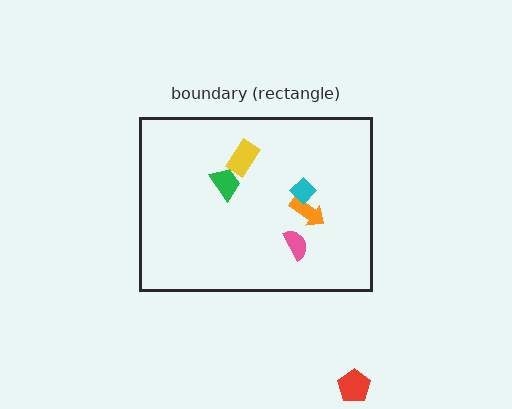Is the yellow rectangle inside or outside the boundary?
Inside.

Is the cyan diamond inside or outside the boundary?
Inside.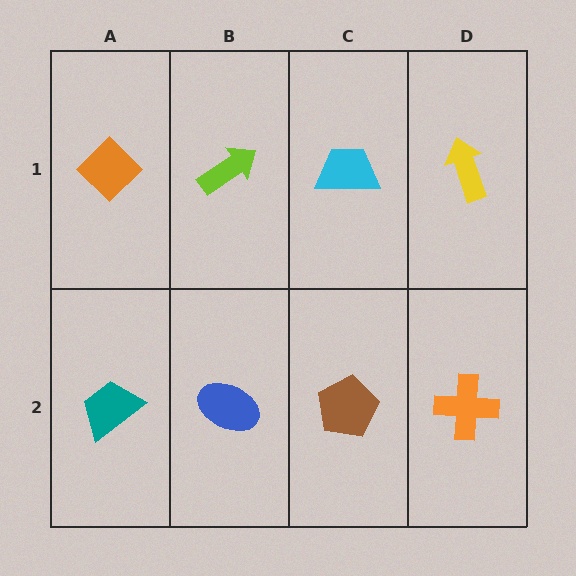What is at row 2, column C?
A brown pentagon.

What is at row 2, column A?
A teal trapezoid.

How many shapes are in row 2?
4 shapes.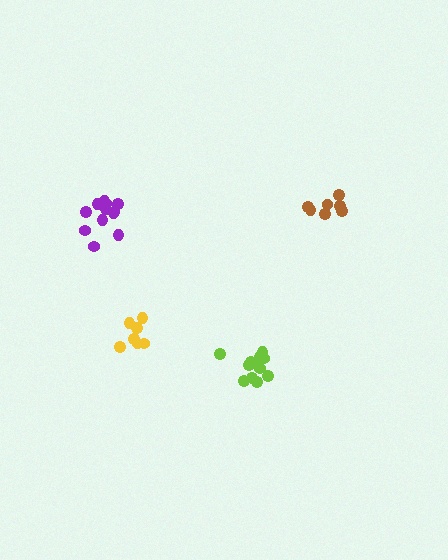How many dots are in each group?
Group 1: 13 dots, Group 2: 7 dots, Group 3: 7 dots, Group 4: 12 dots (39 total).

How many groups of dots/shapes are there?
There are 4 groups.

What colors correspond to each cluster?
The clusters are colored: lime, yellow, brown, purple.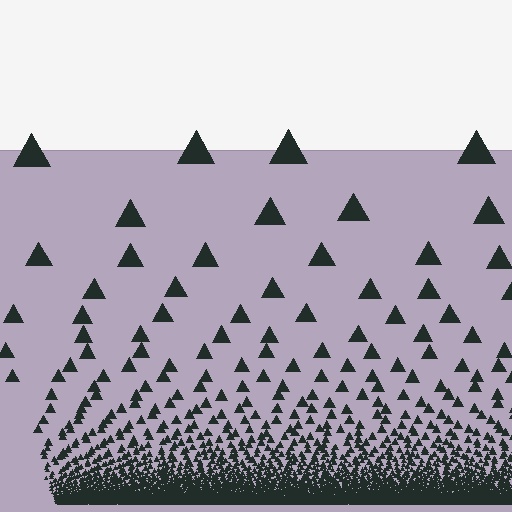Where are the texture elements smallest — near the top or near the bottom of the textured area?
Near the bottom.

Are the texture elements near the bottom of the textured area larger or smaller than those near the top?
Smaller. The gradient is inverted — elements near the bottom are smaller and denser.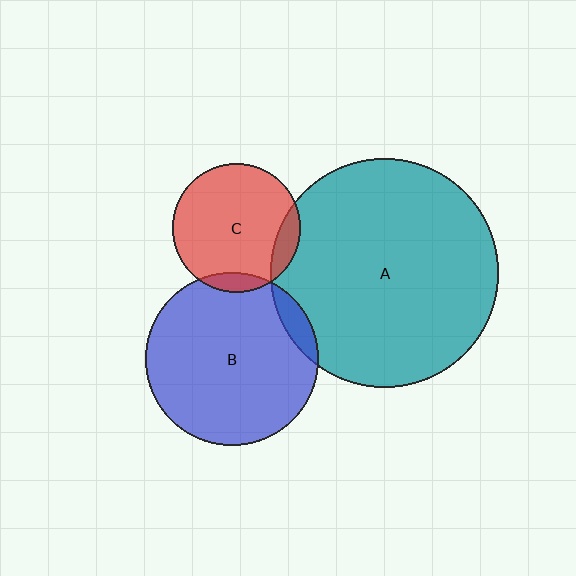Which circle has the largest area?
Circle A (teal).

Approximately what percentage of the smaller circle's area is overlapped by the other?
Approximately 10%.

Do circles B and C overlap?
Yes.